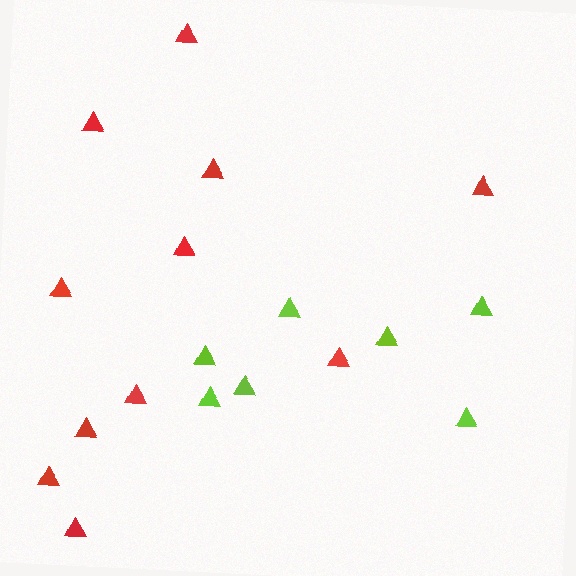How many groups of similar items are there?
There are 2 groups: one group of lime triangles (7) and one group of red triangles (11).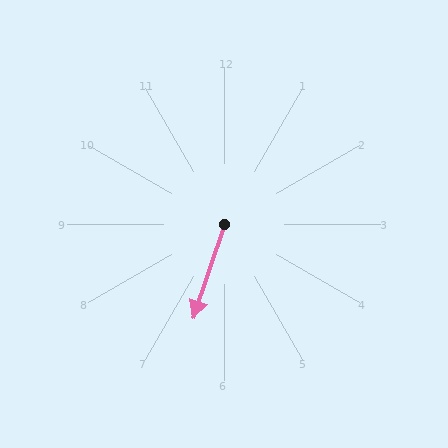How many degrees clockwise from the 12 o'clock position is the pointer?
Approximately 198 degrees.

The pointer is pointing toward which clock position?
Roughly 7 o'clock.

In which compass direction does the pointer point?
South.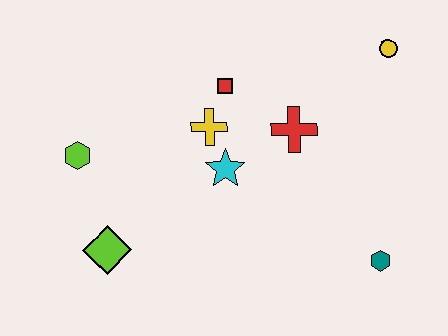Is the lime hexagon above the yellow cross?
No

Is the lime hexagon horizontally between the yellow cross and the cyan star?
No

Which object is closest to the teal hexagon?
The red cross is closest to the teal hexagon.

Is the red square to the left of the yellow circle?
Yes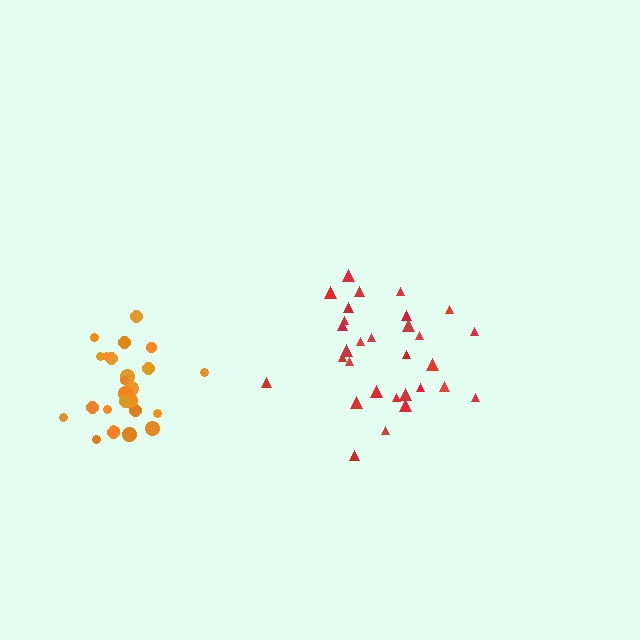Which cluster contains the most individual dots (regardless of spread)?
Red (30).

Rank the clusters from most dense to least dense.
orange, red.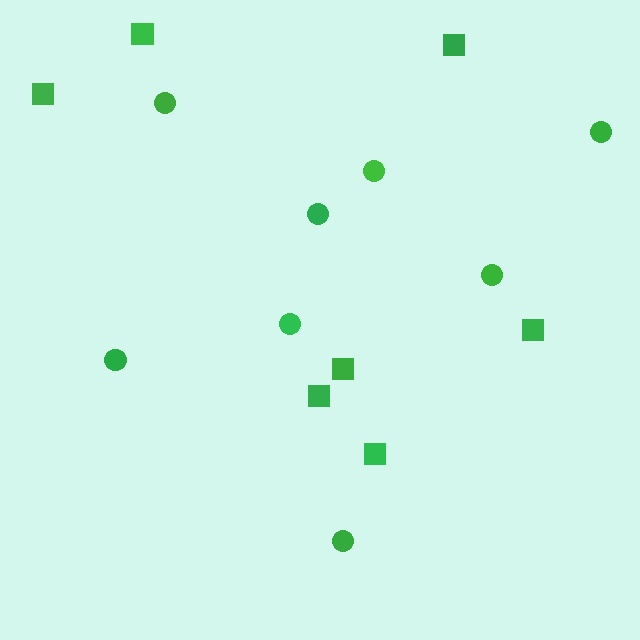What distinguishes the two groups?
There are 2 groups: one group of squares (7) and one group of circles (8).